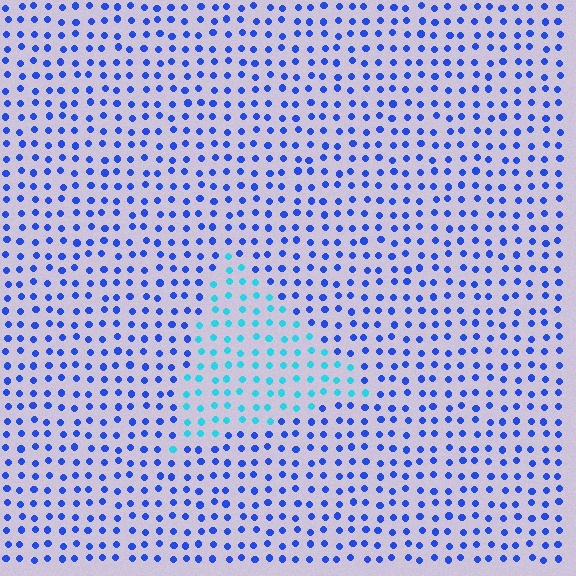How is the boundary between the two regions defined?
The boundary is defined purely by a slight shift in hue (about 43 degrees). Spacing, size, and orientation are identical on both sides.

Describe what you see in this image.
The image is filled with small blue elements in a uniform arrangement. A triangle-shaped region is visible where the elements are tinted to a slightly different hue, forming a subtle color boundary.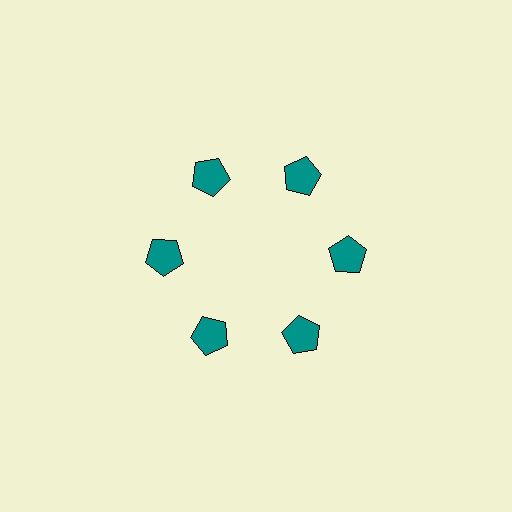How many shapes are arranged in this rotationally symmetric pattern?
There are 6 shapes, arranged in 6 groups of 1.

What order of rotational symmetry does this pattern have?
This pattern has 6-fold rotational symmetry.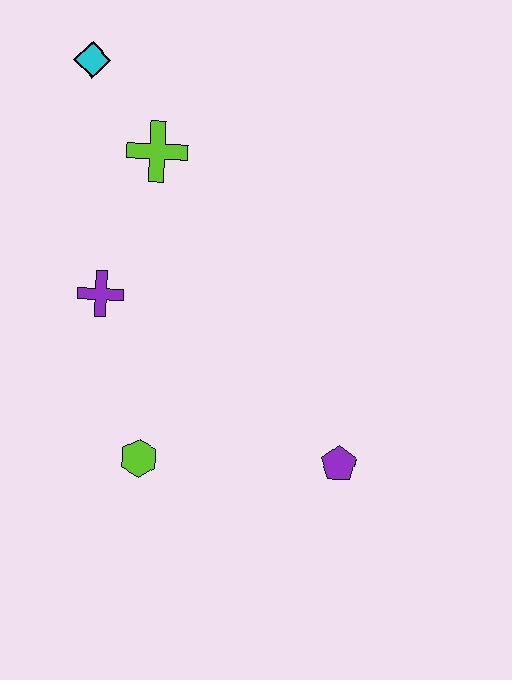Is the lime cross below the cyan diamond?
Yes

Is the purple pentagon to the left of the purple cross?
No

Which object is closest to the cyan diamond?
The lime cross is closest to the cyan diamond.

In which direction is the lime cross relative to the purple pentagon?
The lime cross is above the purple pentagon.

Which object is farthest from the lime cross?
The purple pentagon is farthest from the lime cross.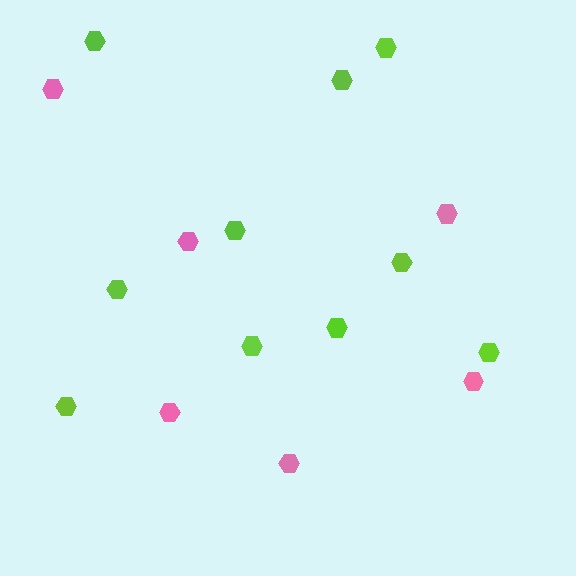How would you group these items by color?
There are 2 groups: one group of lime hexagons (10) and one group of pink hexagons (6).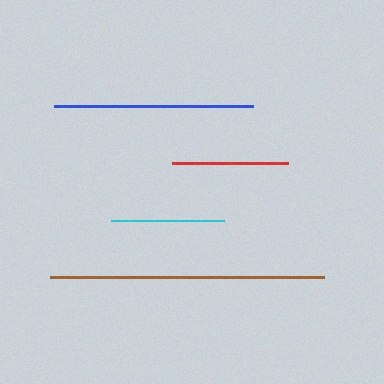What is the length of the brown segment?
The brown segment is approximately 274 pixels long.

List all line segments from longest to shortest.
From longest to shortest: brown, blue, red, cyan.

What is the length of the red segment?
The red segment is approximately 116 pixels long.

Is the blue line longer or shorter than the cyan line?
The blue line is longer than the cyan line.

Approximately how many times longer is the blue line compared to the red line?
The blue line is approximately 1.7 times the length of the red line.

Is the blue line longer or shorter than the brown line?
The brown line is longer than the blue line.